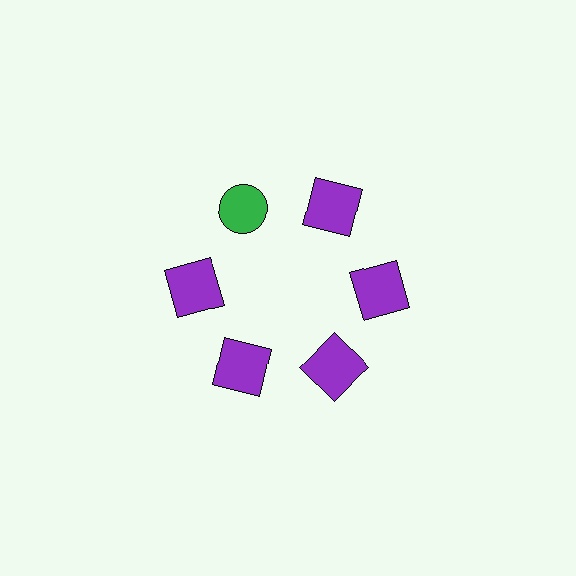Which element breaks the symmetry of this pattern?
The green circle at roughly the 11 o'clock position breaks the symmetry. All other shapes are purple squares.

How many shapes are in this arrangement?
There are 6 shapes arranged in a ring pattern.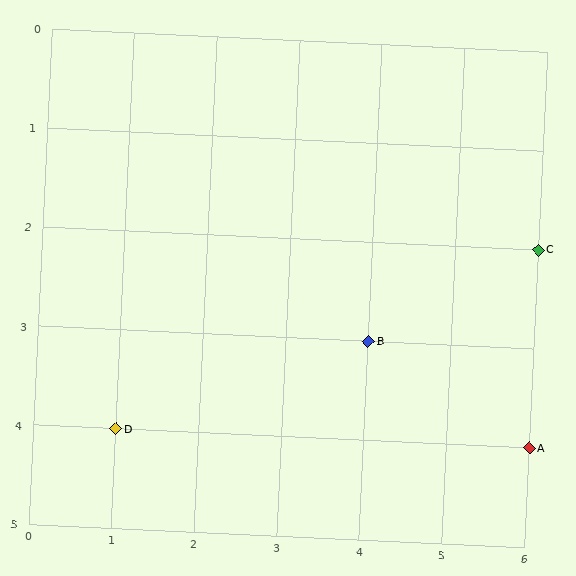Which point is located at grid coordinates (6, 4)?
Point A is at (6, 4).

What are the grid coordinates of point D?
Point D is at grid coordinates (1, 4).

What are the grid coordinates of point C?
Point C is at grid coordinates (6, 2).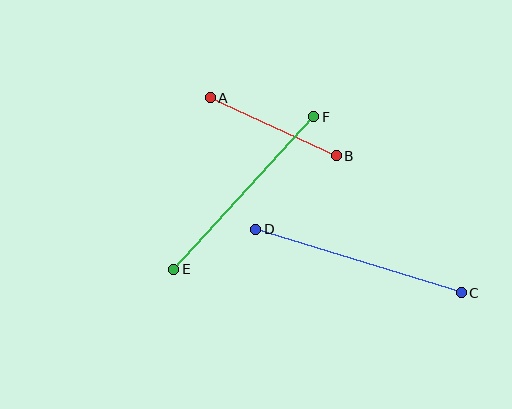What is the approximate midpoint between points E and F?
The midpoint is at approximately (244, 193) pixels.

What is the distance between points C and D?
The distance is approximately 215 pixels.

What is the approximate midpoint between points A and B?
The midpoint is at approximately (273, 127) pixels.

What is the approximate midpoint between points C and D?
The midpoint is at approximately (358, 261) pixels.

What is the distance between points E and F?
The distance is approximately 207 pixels.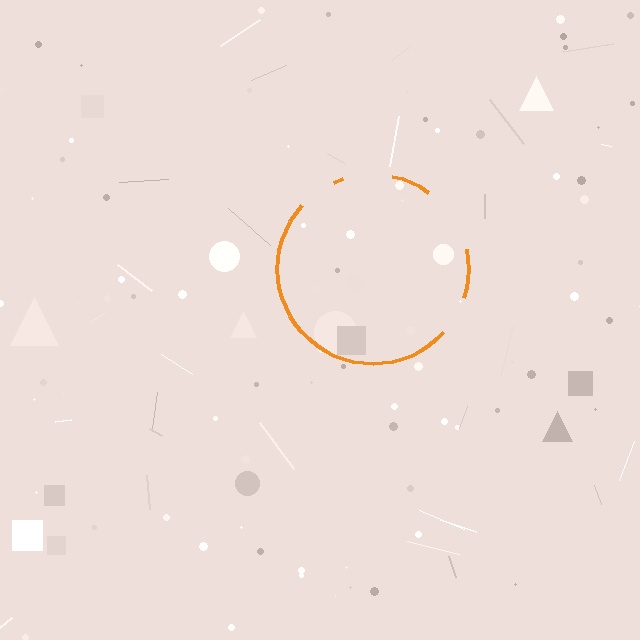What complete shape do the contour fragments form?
The contour fragments form a circle.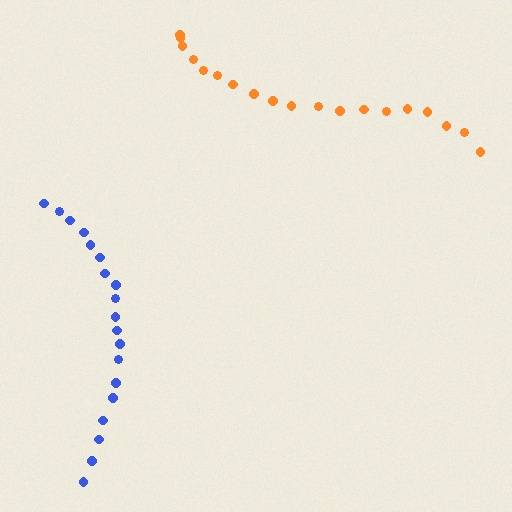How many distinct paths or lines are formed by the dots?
There are 2 distinct paths.